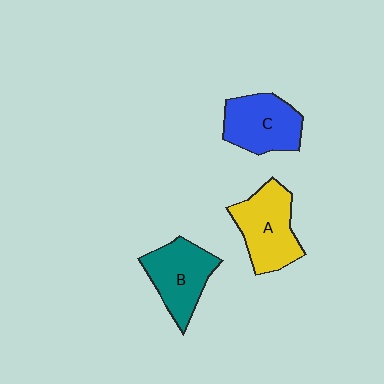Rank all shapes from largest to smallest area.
From largest to smallest: A (yellow), B (teal), C (blue).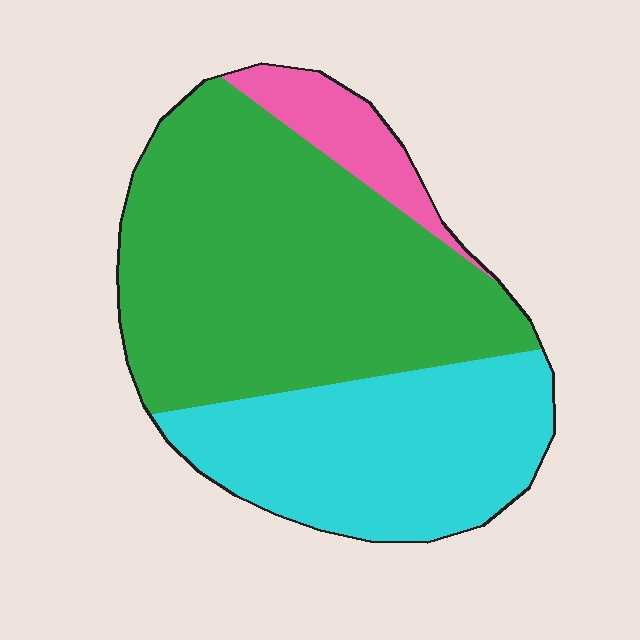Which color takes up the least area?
Pink, at roughly 10%.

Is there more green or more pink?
Green.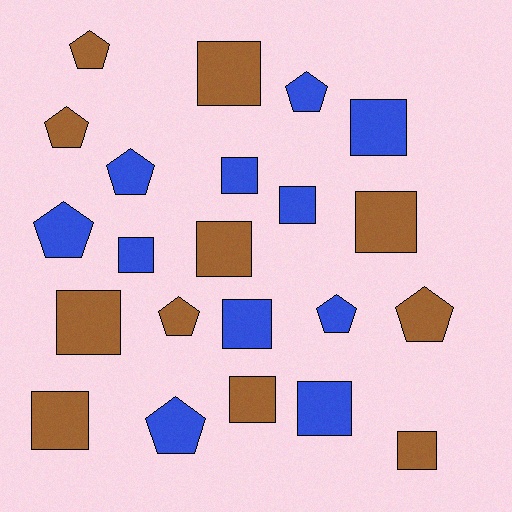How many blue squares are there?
There are 6 blue squares.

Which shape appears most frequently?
Square, with 13 objects.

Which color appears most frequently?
Blue, with 11 objects.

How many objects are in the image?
There are 22 objects.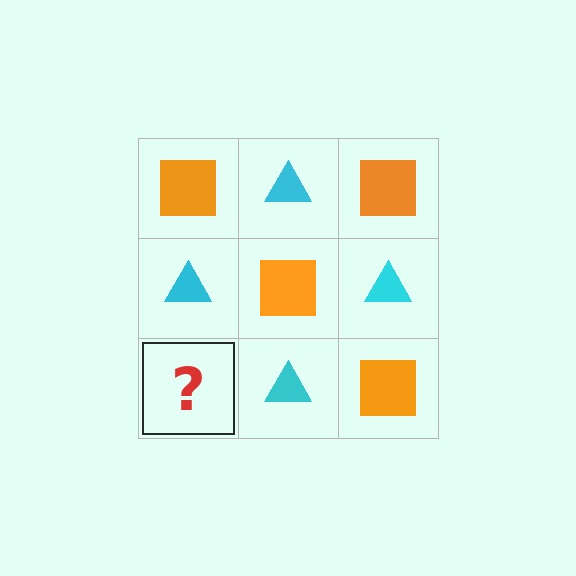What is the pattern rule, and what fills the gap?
The rule is that it alternates orange square and cyan triangle in a checkerboard pattern. The gap should be filled with an orange square.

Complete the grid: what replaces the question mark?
The question mark should be replaced with an orange square.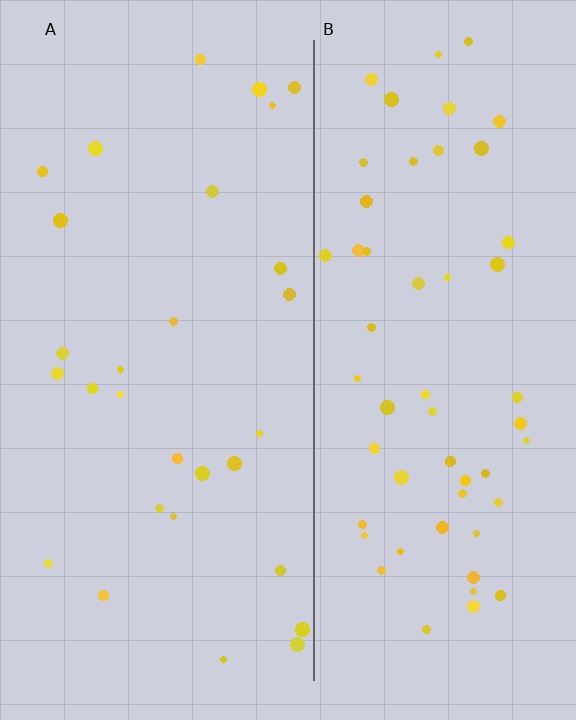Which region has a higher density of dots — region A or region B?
B (the right).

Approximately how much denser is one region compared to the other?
Approximately 1.9× — region B over region A.